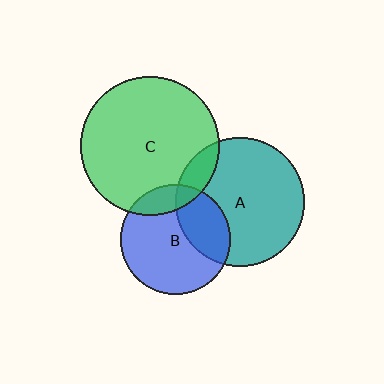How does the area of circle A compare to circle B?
Approximately 1.4 times.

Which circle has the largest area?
Circle C (green).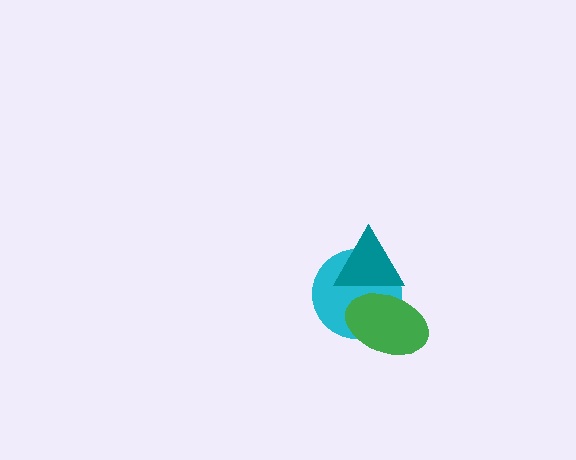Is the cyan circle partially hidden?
Yes, it is partially covered by another shape.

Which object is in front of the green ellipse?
The teal triangle is in front of the green ellipse.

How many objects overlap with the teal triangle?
2 objects overlap with the teal triangle.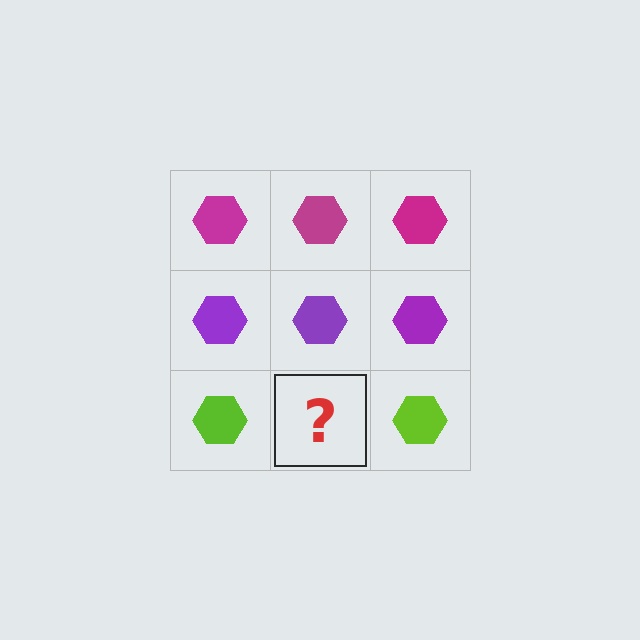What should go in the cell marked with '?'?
The missing cell should contain a lime hexagon.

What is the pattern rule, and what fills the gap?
The rule is that each row has a consistent color. The gap should be filled with a lime hexagon.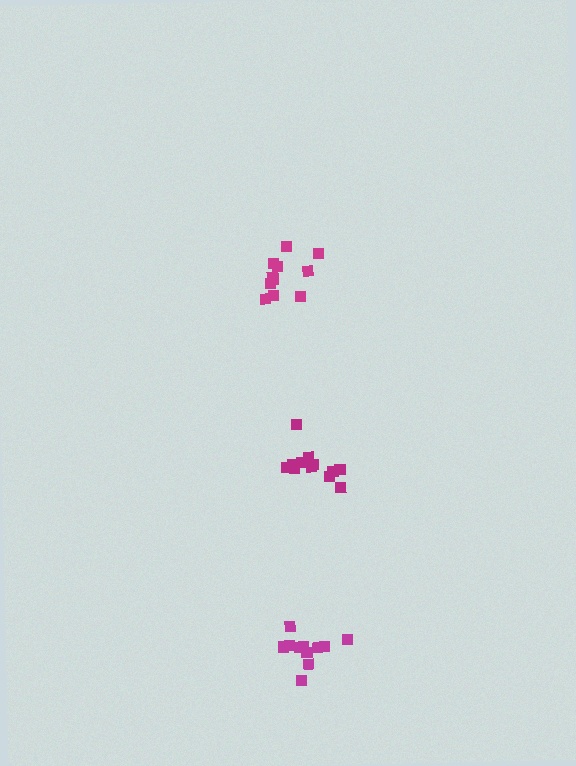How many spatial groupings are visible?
There are 3 spatial groupings.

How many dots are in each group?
Group 1: 12 dots, Group 2: 11 dots, Group 3: 11 dots (34 total).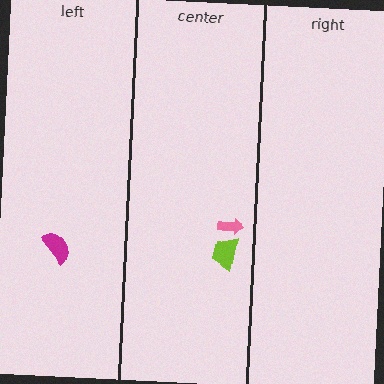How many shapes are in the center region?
2.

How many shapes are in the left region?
1.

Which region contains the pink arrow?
The center region.